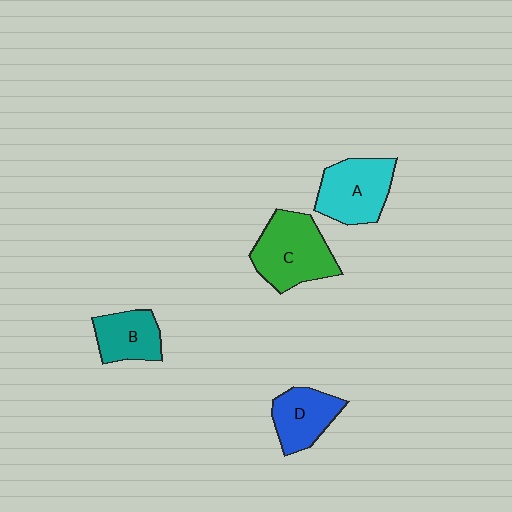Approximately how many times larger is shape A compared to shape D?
Approximately 1.3 times.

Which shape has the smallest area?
Shape B (teal).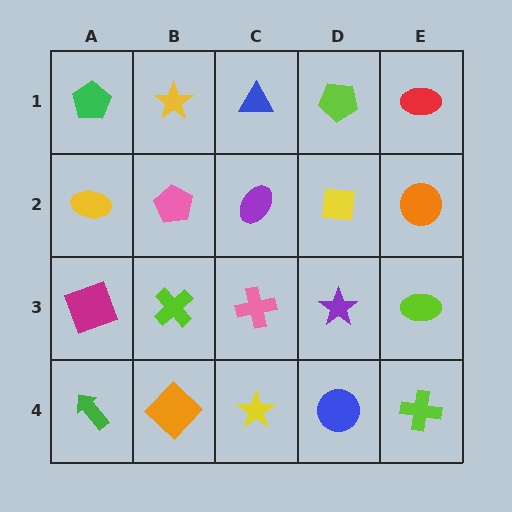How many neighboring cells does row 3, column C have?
4.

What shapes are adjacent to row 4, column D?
A purple star (row 3, column D), a yellow star (row 4, column C), a lime cross (row 4, column E).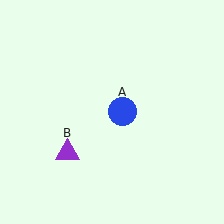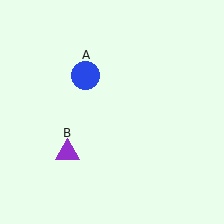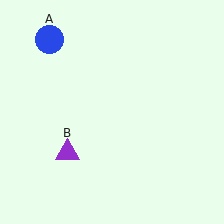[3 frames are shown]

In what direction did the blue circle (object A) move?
The blue circle (object A) moved up and to the left.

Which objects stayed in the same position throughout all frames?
Purple triangle (object B) remained stationary.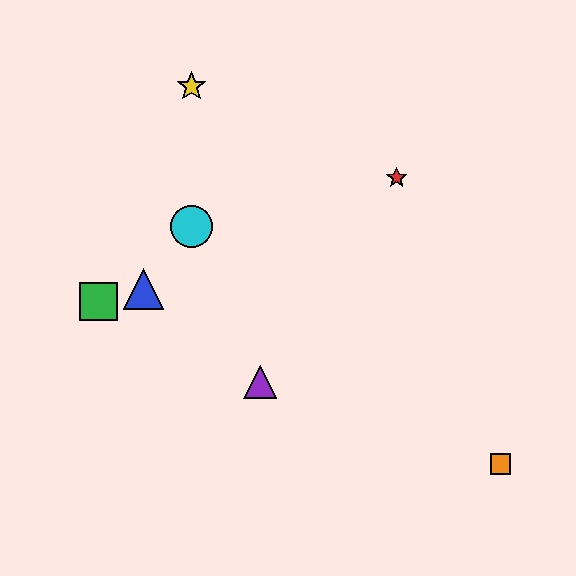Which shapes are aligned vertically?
The yellow star, the cyan circle are aligned vertically.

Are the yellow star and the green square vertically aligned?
No, the yellow star is at x≈192 and the green square is at x≈99.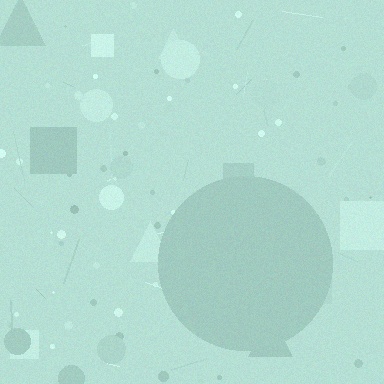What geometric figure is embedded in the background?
A circle is embedded in the background.